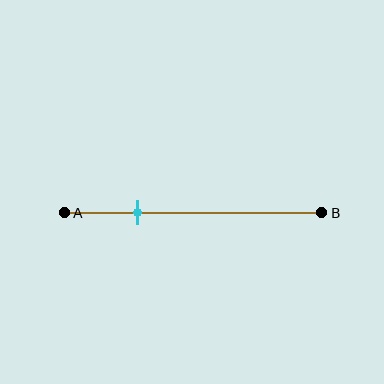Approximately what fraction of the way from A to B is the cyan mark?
The cyan mark is approximately 30% of the way from A to B.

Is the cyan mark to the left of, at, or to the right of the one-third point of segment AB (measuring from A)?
The cyan mark is to the left of the one-third point of segment AB.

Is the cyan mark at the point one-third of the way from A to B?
No, the mark is at about 30% from A, not at the 33% one-third point.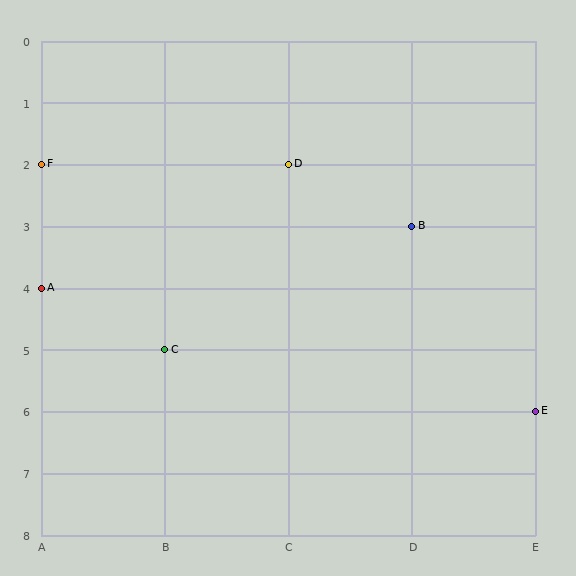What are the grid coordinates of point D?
Point D is at grid coordinates (C, 2).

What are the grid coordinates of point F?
Point F is at grid coordinates (A, 2).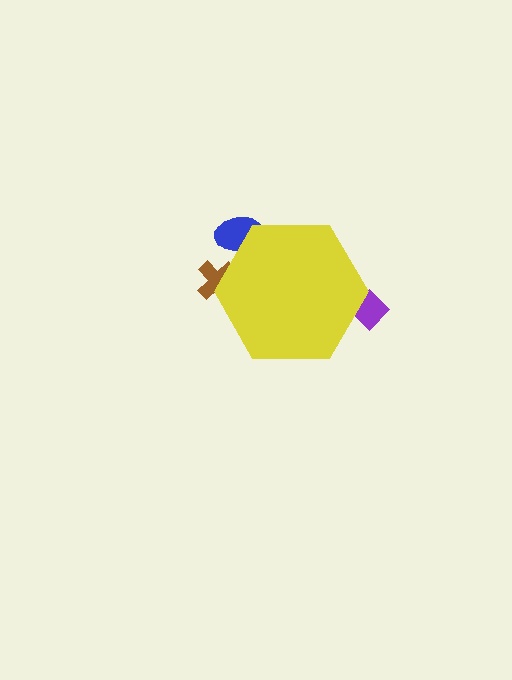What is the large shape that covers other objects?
A yellow hexagon.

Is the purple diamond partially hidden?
Yes, the purple diamond is partially hidden behind the yellow hexagon.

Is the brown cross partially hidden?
Yes, the brown cross is partially hidden behind the yellow hexagon.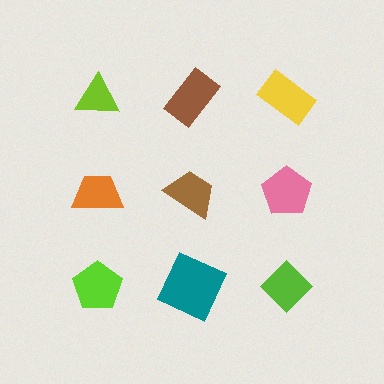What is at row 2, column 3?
A pink pentagon.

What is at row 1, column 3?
A yellow rectangle.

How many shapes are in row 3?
3 shapes.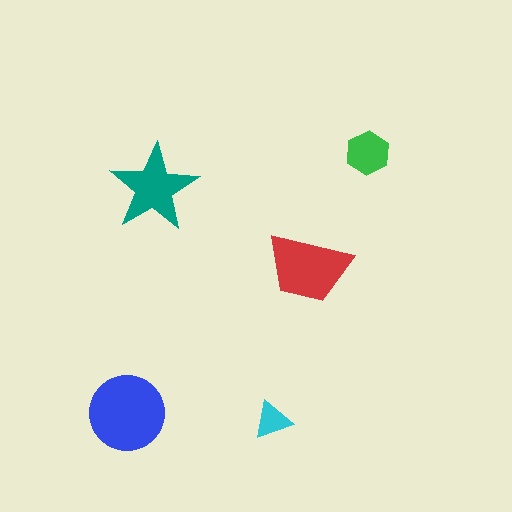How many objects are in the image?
There are 5 objects in the image.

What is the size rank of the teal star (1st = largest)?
3rd.